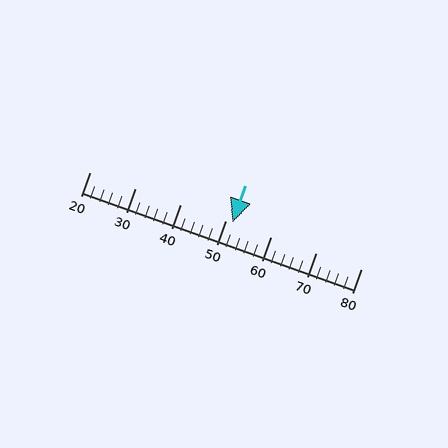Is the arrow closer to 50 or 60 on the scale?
The arrow is closer to 50.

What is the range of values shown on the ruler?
The ruler shows values from 20 to 80.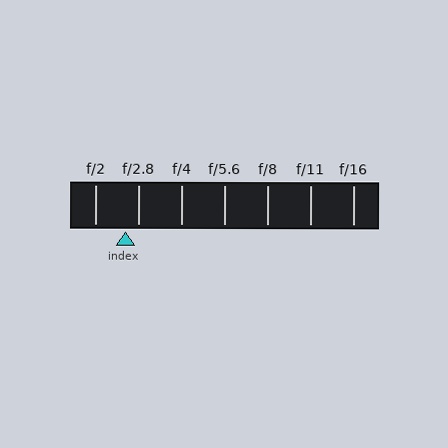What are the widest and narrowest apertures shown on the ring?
The widest aperture shown is f/2 and the narrowest is f/16.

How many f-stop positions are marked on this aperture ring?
There are 7 f-stop positions marked.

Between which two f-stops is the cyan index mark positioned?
The index mark is between f/2 and f/2.8.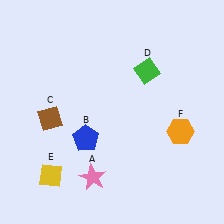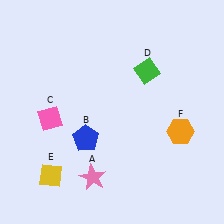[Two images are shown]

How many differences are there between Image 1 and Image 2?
There is 1 difference between the two images.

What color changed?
The diamond (C) changed from brown in Image 1 to pink in Image 2.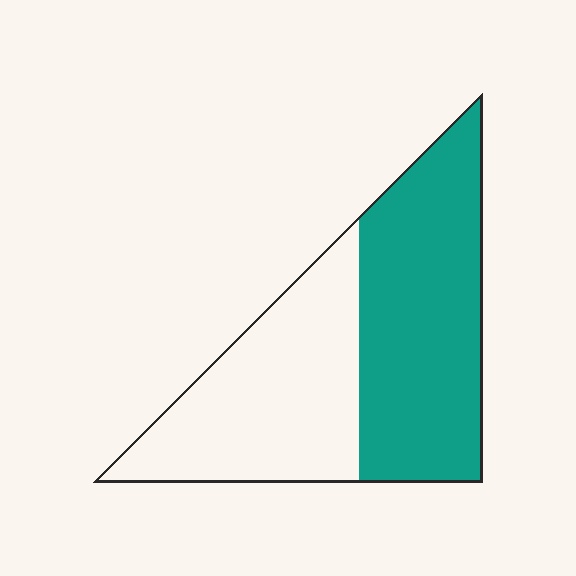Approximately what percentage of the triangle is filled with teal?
Approximately 55%.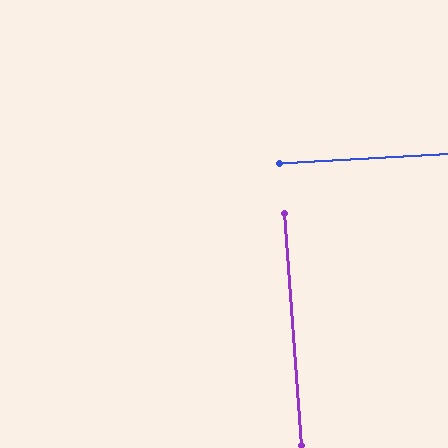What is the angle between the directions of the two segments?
Approximately 89 degrees.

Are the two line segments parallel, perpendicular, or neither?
Perpendicular — they meet at approximately 89°.